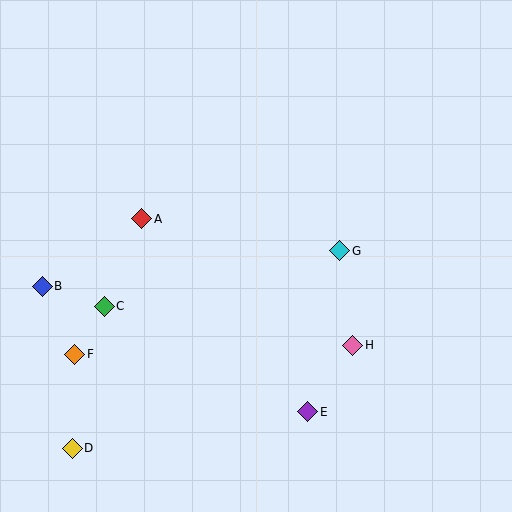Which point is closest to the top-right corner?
Point G is closest to the top-right corner.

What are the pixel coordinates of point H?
Point H is at (353, 345).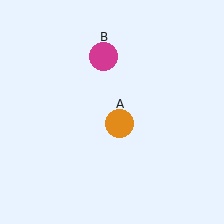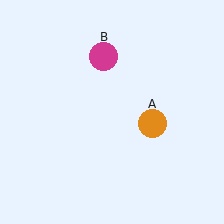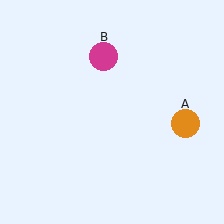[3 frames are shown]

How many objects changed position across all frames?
1 object changed position: orange circle (object A).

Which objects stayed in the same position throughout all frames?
Magenta circle (object B) remained stationary.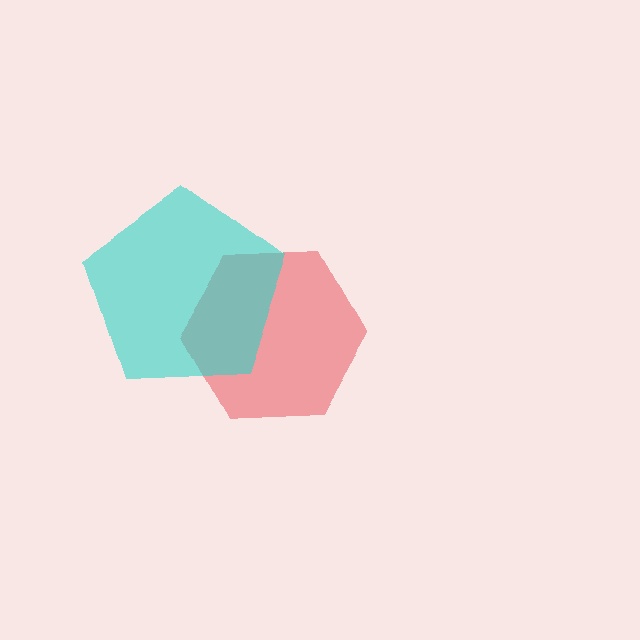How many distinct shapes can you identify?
There are 2 distinct shapes: a red hexagon, a cyan pentagon.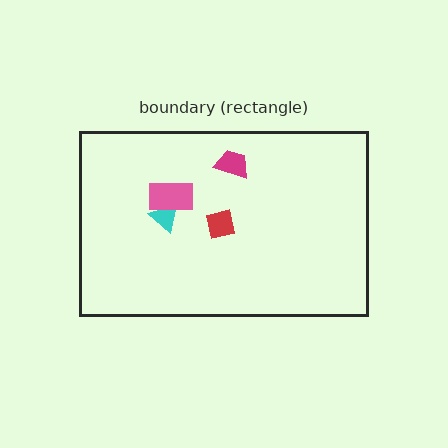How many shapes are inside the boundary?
4 inside, 0 outside.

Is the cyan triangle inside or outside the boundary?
Inside.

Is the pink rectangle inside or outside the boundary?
Inside.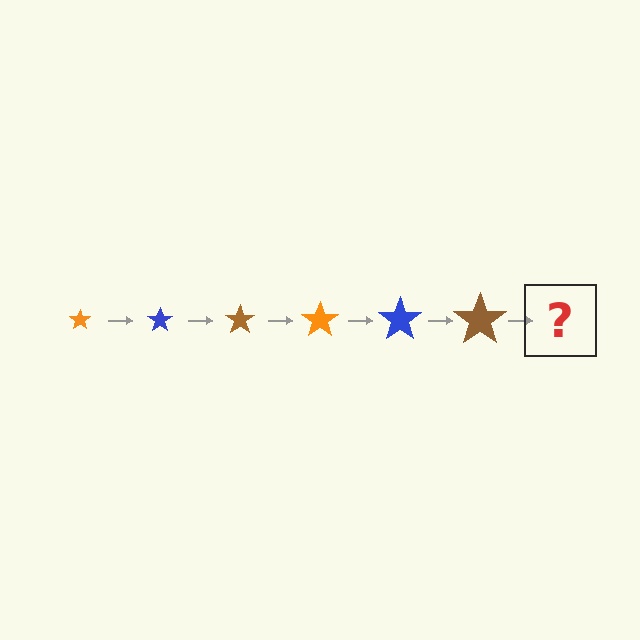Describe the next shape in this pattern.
It should be an orange star, larger than the previous one.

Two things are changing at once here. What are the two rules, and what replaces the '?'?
The two rules are that the star grows larger each step and the color cycles through orange, blue, and brown. The '?' should be an orange star, larger than the previous one.